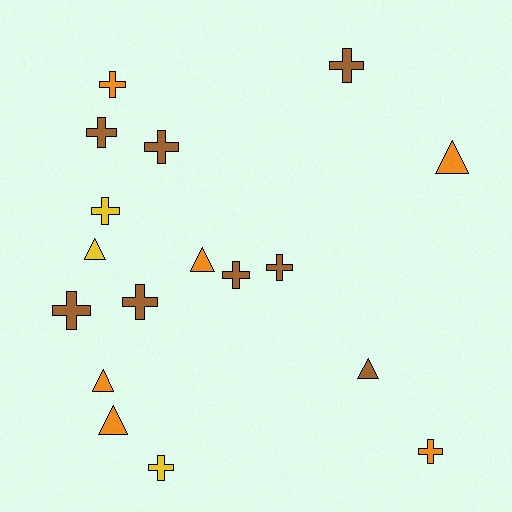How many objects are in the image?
There are 17 objects.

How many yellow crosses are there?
There are 2 yellow crosses.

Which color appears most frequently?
Brown, with 8 objects.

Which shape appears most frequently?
Cross, with 11 objects.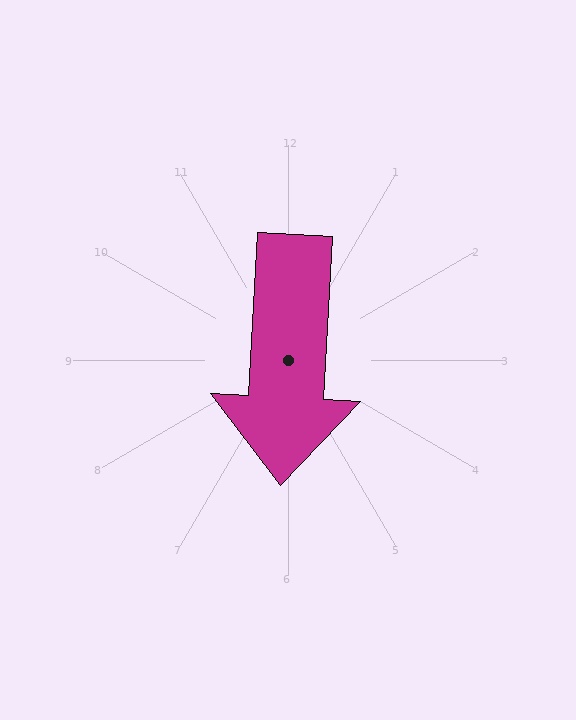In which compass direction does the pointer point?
South.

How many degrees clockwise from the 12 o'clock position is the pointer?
Approximately 183 degrees.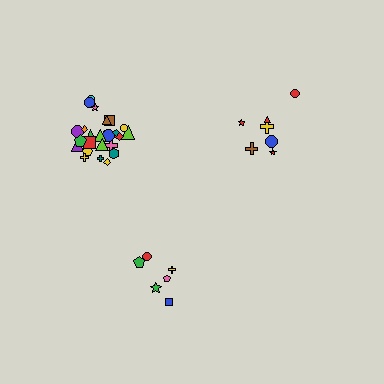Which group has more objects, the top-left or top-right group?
The top-left group.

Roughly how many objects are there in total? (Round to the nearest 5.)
Roughly 40 objects in total.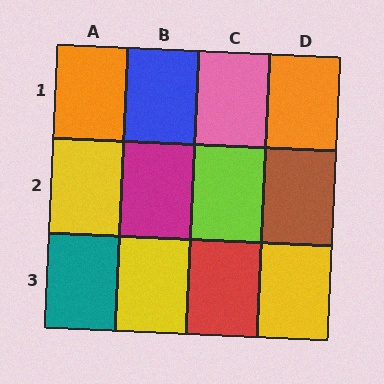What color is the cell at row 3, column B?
Yellow.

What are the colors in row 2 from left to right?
Yellow, magenta, lime, brown.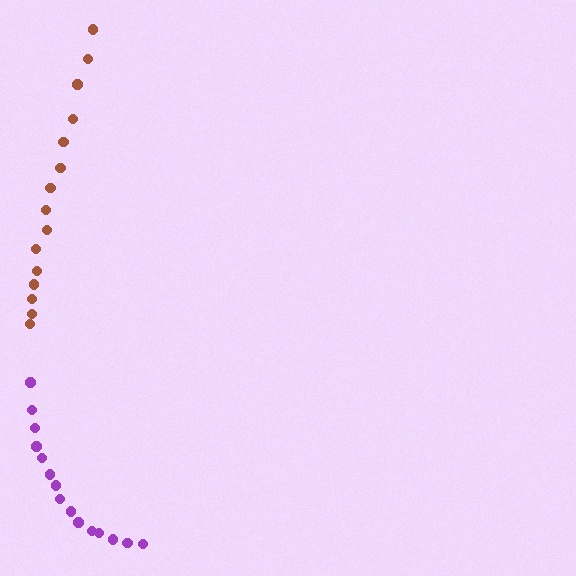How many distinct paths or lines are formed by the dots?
There are 2 distinct paths.